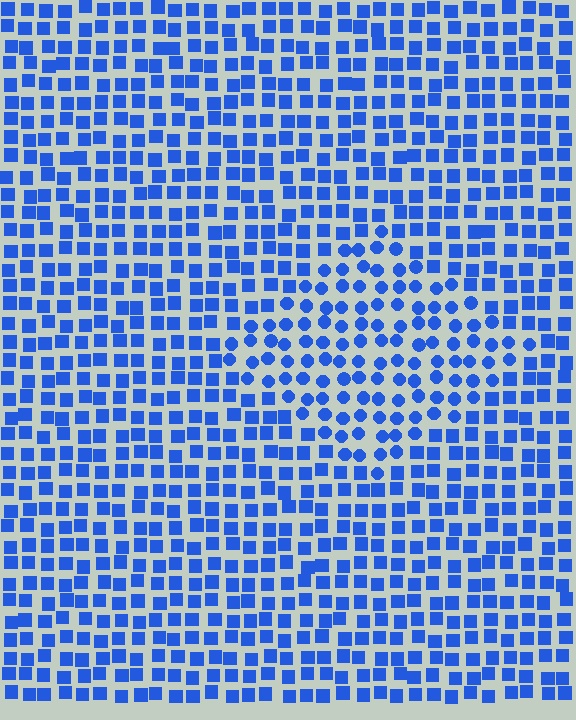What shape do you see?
I see a diamond.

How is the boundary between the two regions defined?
The boundary is defined by a change in element shape: circles inside vs. squares outside. All elements share the same color and spacing.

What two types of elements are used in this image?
The image uses circles inside the diamond region and squares outside it.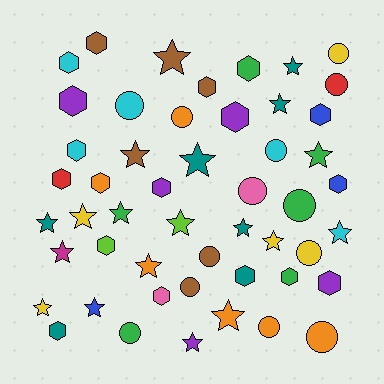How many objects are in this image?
There are 50 objects.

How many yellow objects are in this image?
There are 5 yellow objects.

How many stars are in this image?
There are 19 stars.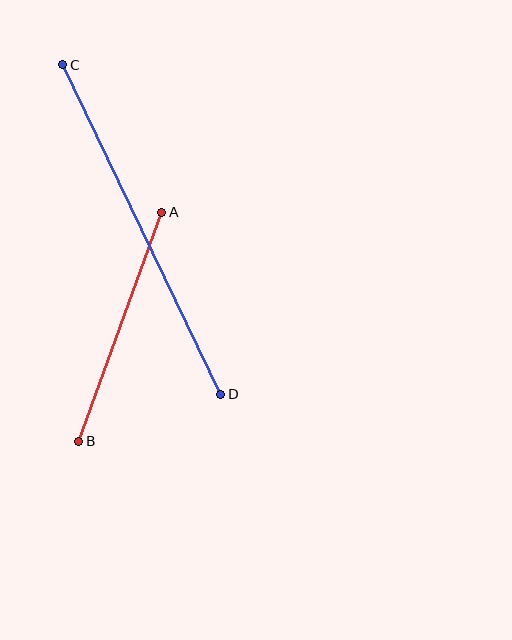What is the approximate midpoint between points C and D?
The midpoint is at approximately (142, 230) pixels.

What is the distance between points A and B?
The distance is approximately 244 pixels.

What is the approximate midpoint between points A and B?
The midpoint is at approximately (120, 327) pixels.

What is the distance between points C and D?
The distance is approximately 365 pixels.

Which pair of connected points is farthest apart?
Points C and D are farthest apart.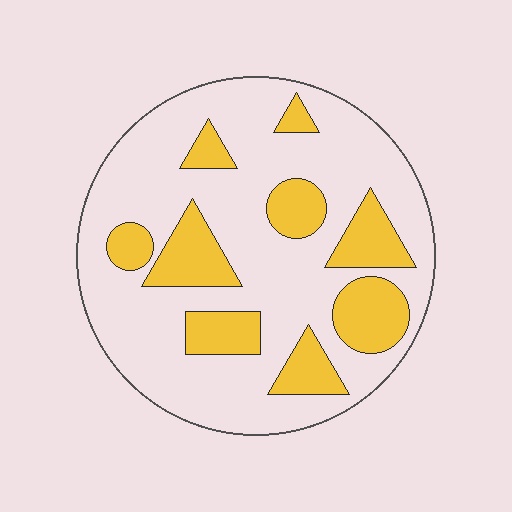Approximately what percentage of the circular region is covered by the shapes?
Approximately 25%.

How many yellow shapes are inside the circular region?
9.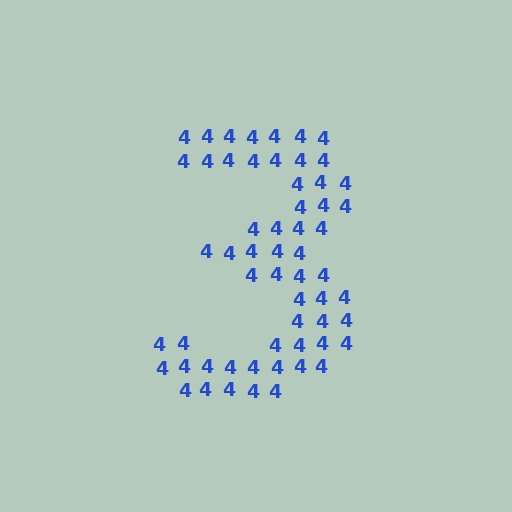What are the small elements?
The small elements are digit 4's.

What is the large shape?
The large shape is the digit 3.